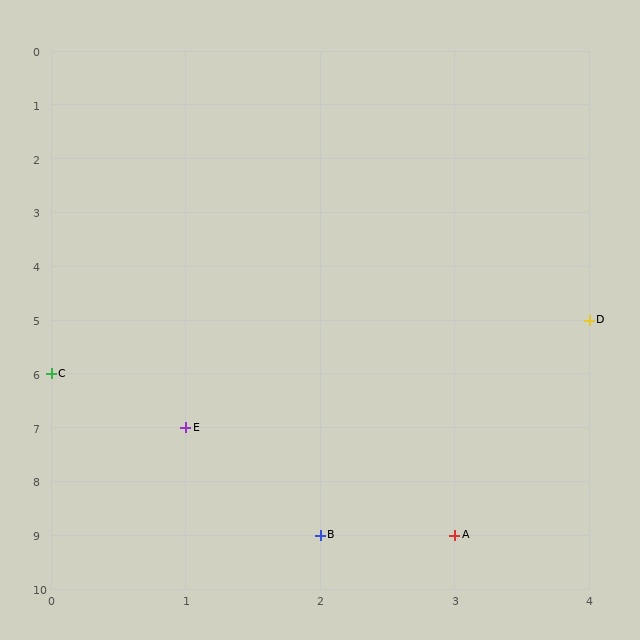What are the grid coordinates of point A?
Point A is at grid coordinates (3, 9).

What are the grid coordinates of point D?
Point D is at grid coordinates (4, 5).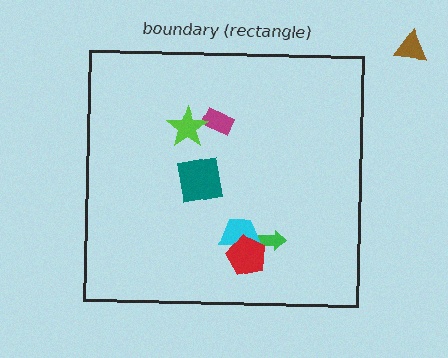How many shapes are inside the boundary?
6 inside, 1 outside.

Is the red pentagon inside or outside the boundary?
Inside.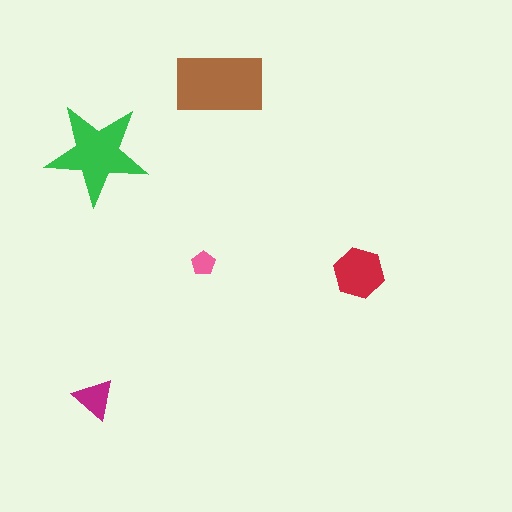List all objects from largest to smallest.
The brown rectangle, the green star, the red hexagon, the magenta triangle, the pink pentagon.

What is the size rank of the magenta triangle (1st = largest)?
4th.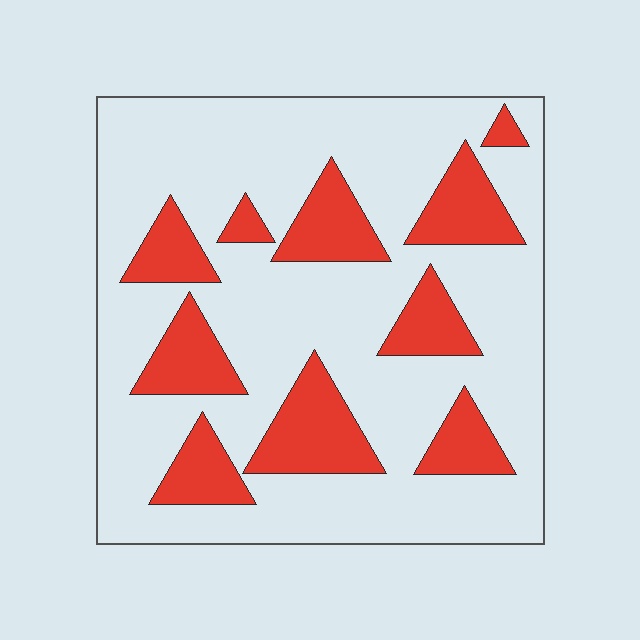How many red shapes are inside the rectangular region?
10.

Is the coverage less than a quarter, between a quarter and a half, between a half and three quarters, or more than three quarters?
Between a quarter and a half.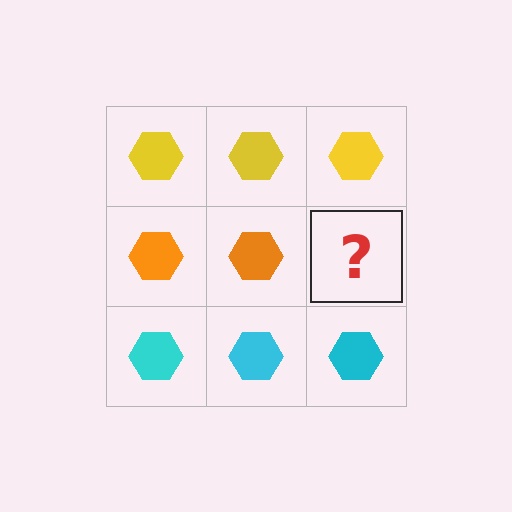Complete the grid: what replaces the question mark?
The question mark should be replaced with an orange hexagon.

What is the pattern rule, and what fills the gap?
The rule is that each row has a consistent color. The gap should be filled with an orange hexagon.